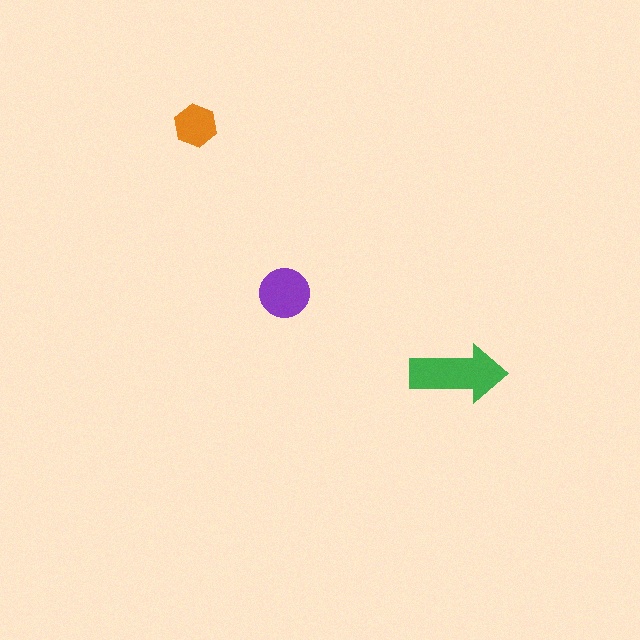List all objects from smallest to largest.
The orange hexagon, the purple circle, the green arrow.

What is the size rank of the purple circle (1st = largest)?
2nd.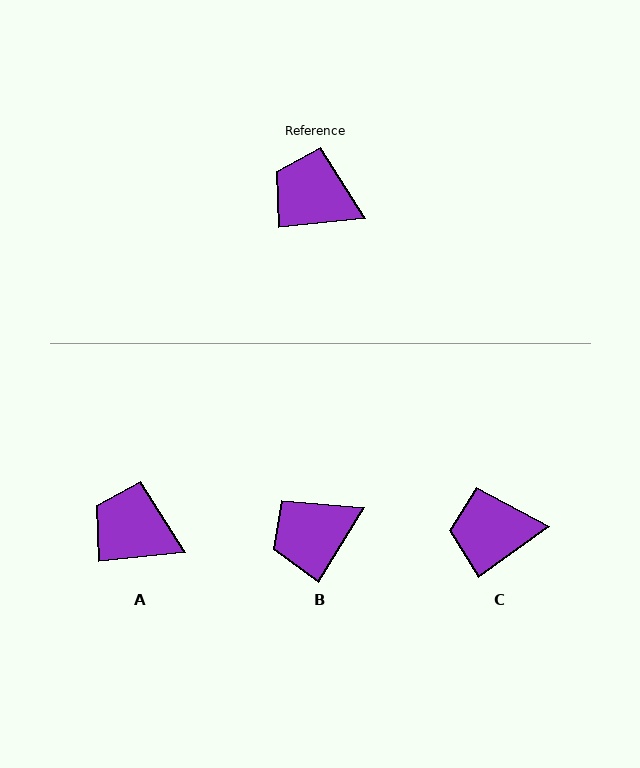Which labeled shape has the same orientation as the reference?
A.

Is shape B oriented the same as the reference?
No, it is off by about 53 degrees.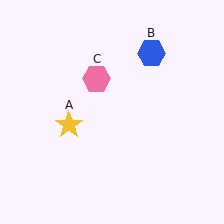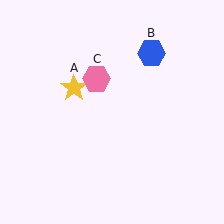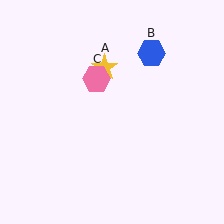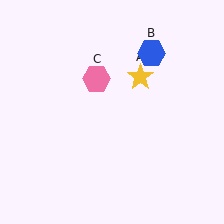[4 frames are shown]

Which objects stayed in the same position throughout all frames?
Blue hexagon (object B) and pink hexagon (object C) remained stationary.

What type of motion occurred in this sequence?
The yellow star (object A) rotated clockwise around the center of the scene.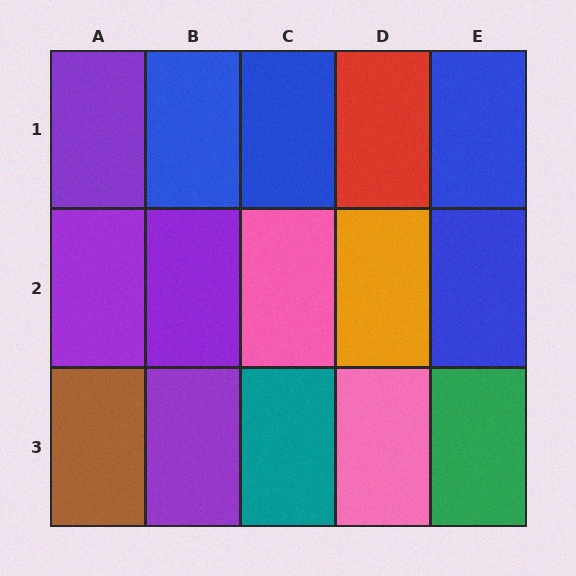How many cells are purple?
4 cells are purple.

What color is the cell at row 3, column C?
Teal.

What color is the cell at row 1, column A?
Purple.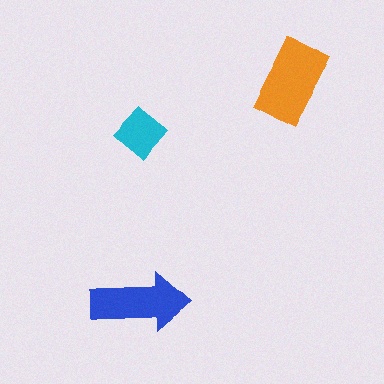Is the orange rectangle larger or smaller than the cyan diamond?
Larger.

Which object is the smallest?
The cyan diamond.